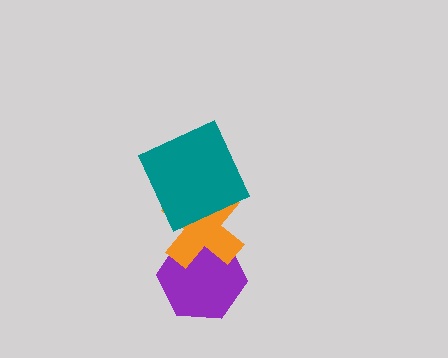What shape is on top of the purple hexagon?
The orange cross is on top of the purple hexagon.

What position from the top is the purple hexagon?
The purple hexagon is 3rd from the top.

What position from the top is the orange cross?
The orange cross is 2nd from the top.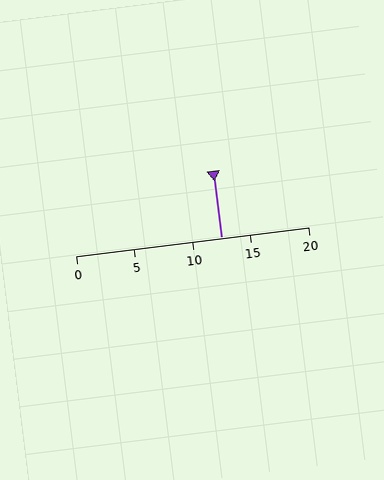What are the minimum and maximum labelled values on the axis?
The axis runs from 0 to 20.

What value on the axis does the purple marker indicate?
The marker indicates approximately 12.5.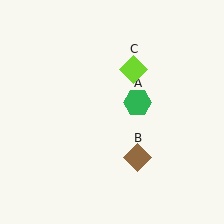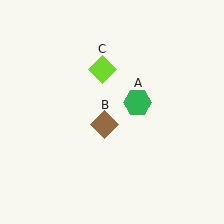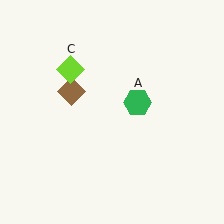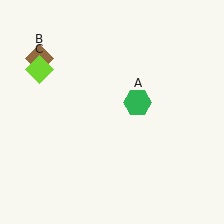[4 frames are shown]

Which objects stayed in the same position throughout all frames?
Green hexagon (object A) remained stationary.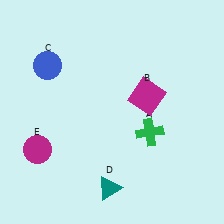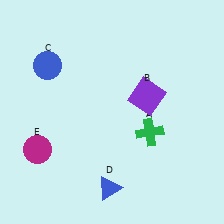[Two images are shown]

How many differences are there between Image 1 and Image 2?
There are 2 differences between the two images.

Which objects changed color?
B changed from magenta to purple. D changed from teal to blue.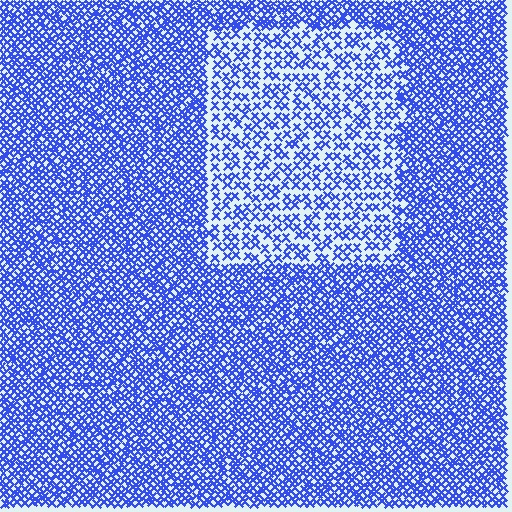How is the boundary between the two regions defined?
The boundary is defined by a change in element density (approximately 2.0x ratio). All elements are the same color, size, and shape.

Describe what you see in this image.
The image contains small blue elements arranged at two different densities. A rectangle-shaped region is visible where the elements are less densely packed than the surrounding area.